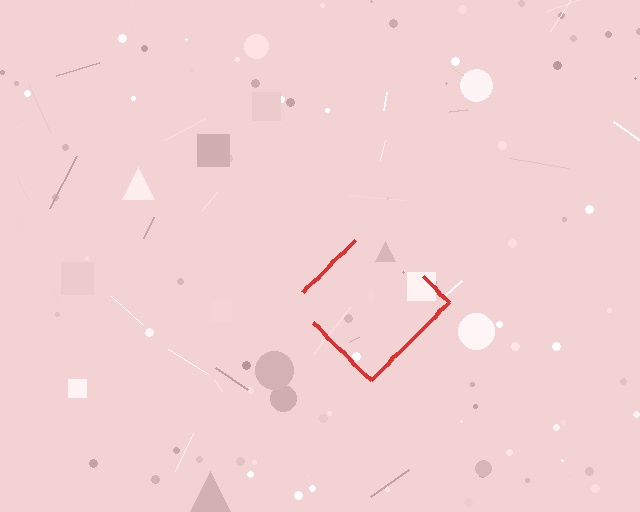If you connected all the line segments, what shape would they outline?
They would outline a diamond.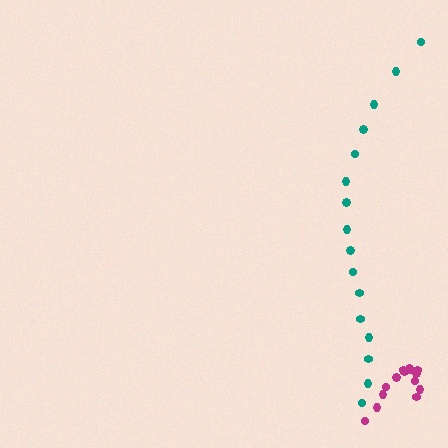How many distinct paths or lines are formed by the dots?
There are 2 distinct paths.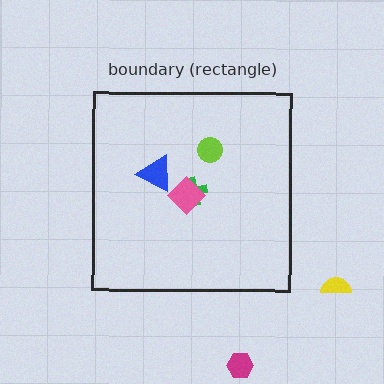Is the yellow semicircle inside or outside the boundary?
Outside.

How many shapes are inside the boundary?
4 inside, 2 outside.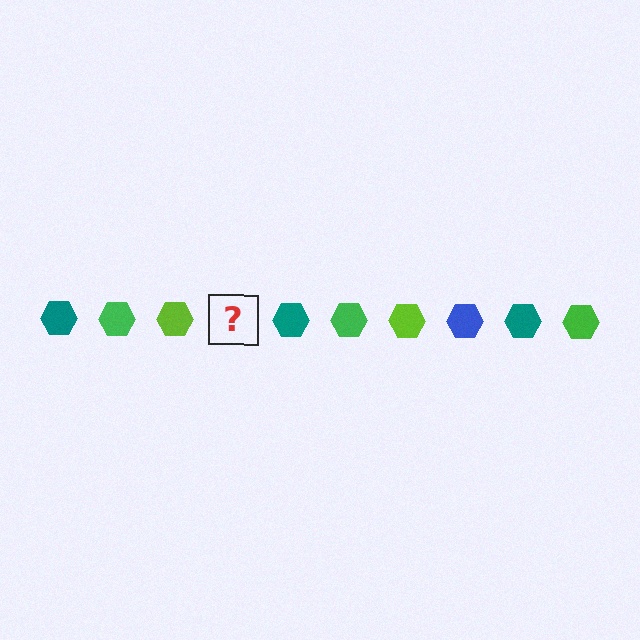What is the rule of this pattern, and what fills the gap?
The rule is that the pattern cycles through teal, green, lime, blue hexagons. The gap should be filled with a blue hexagon.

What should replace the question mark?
The question mark should be replaced with a blue hexagon.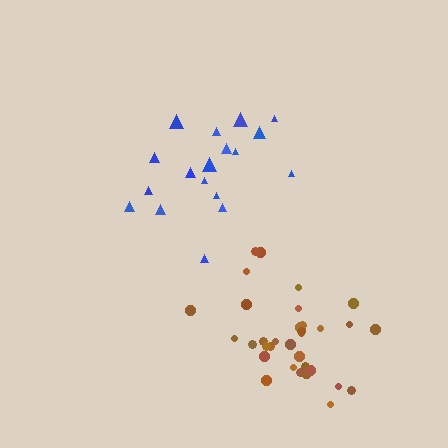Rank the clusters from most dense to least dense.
brown, blue.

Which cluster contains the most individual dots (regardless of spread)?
Brown (34).